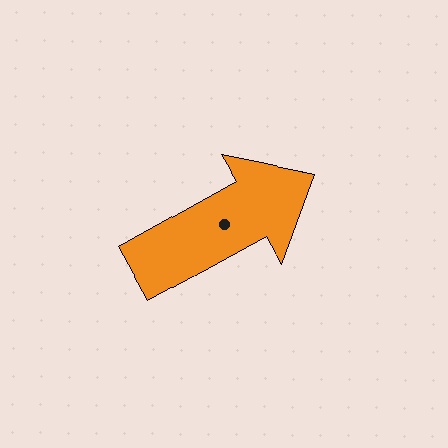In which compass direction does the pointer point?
Northeast.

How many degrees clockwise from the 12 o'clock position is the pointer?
Approximately 61 degrees.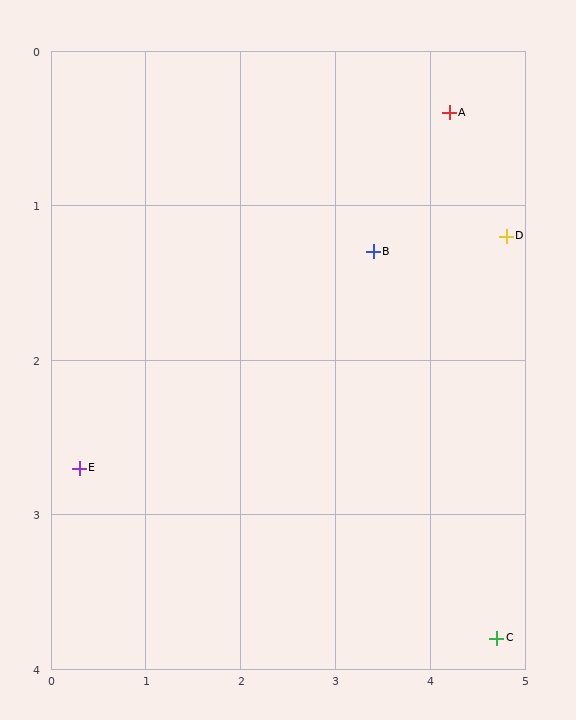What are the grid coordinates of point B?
Point B is at approximately (3.4, 1.3).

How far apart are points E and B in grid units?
Points E and B are about 3.4 grid units apart.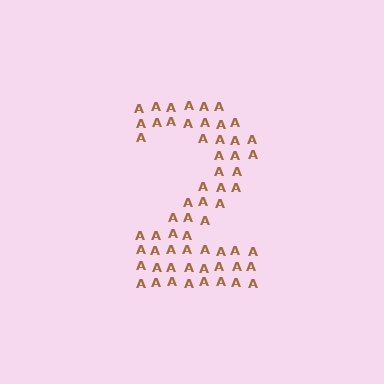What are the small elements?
The small elements are letter A's.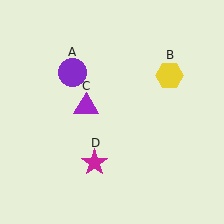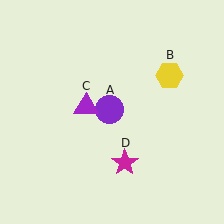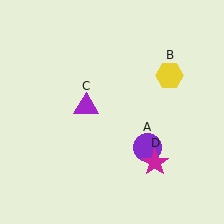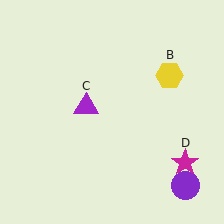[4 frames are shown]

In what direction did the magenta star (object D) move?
The magenta star (object D) moved right.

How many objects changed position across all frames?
2 objects changed position: purple circle (object A), magenta star (object D).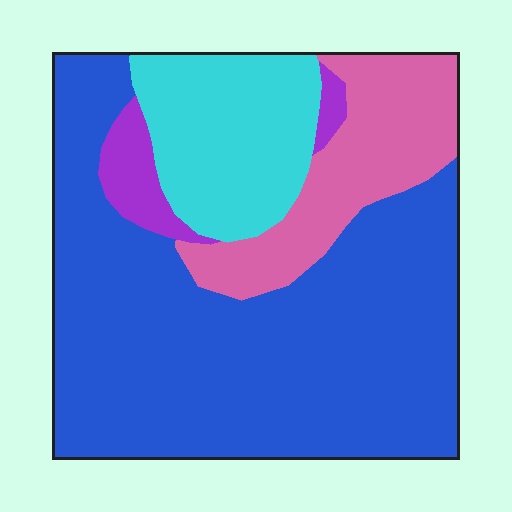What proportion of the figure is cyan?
Cyan takes up about one sixth (1/6) of the figure.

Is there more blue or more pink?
Blue.